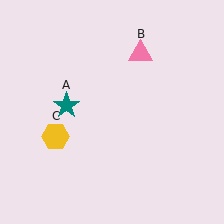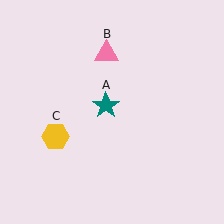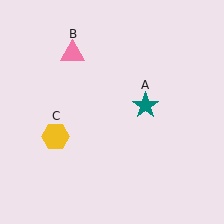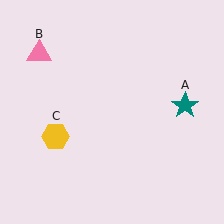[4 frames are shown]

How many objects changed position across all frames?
2 objects changed position: teal star (object A), pink triangle (object B).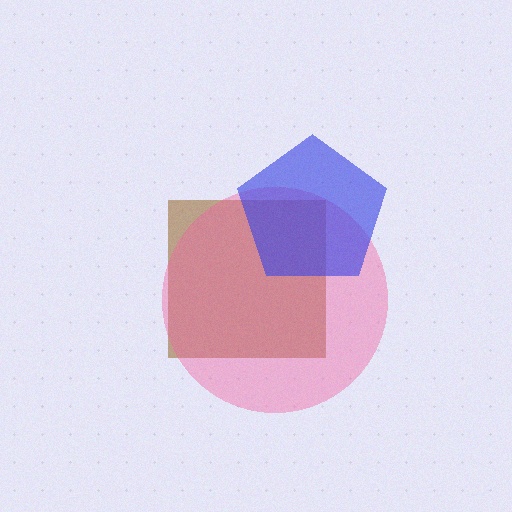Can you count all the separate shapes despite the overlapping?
Yes, there are 3 separate shapes.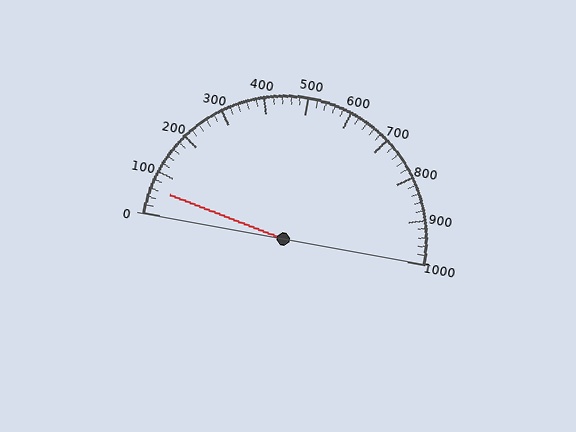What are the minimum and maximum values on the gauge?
The gauge ranges from 0 to 1000.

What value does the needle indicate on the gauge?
The needle indicates approximately 60.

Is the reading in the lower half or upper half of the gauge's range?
The reading is in the lower half of the range (0 to 1000).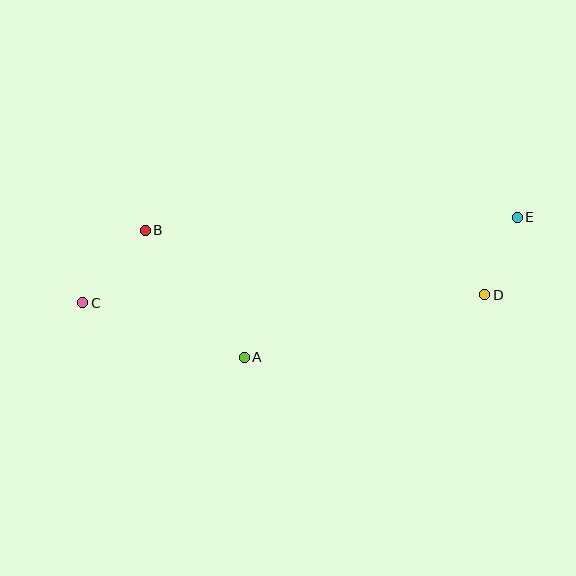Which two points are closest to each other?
Points D and E are closest to each other.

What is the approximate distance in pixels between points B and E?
The distance between B and E is approximately 372 pixels.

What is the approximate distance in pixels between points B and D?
The distance between B and D is approximately 346 pixels.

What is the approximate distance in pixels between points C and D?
The distance between C and D is approximately 402 pixels.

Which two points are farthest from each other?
Points C and E are farthest from each other.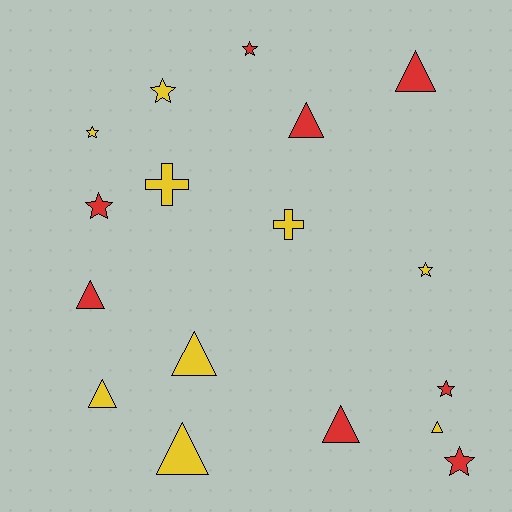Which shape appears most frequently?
Triangle, with 8 objects.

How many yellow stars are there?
There are 3 yellow stars.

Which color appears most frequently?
Yellow, with 9 objects.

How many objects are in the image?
There are 17 objects.